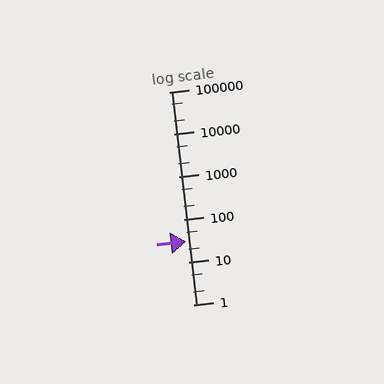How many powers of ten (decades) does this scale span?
The scale spans 5 decades, from 1 to 100000.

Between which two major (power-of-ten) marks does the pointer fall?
The pointer is between 10 and 100.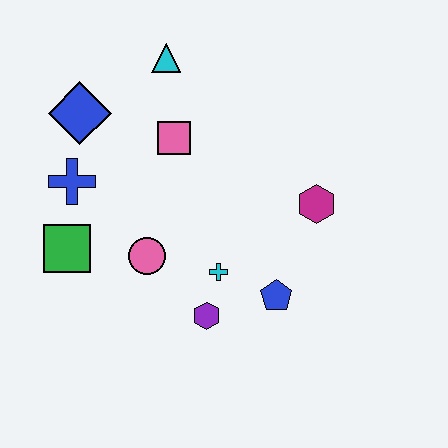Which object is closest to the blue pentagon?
The cyan cross is closest to the blue pentagon.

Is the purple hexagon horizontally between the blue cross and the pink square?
No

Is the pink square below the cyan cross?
No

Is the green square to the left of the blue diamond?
Yes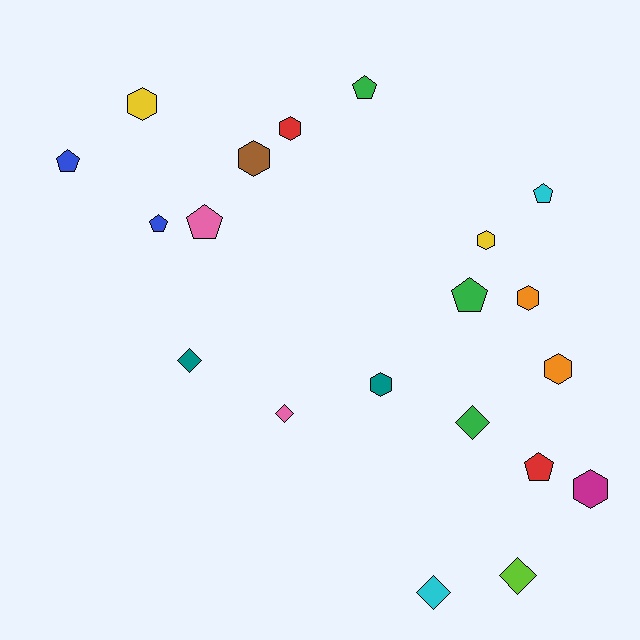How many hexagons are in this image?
There are 8 hexagons.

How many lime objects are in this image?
There is 1 lime object.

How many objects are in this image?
There are 20 objects.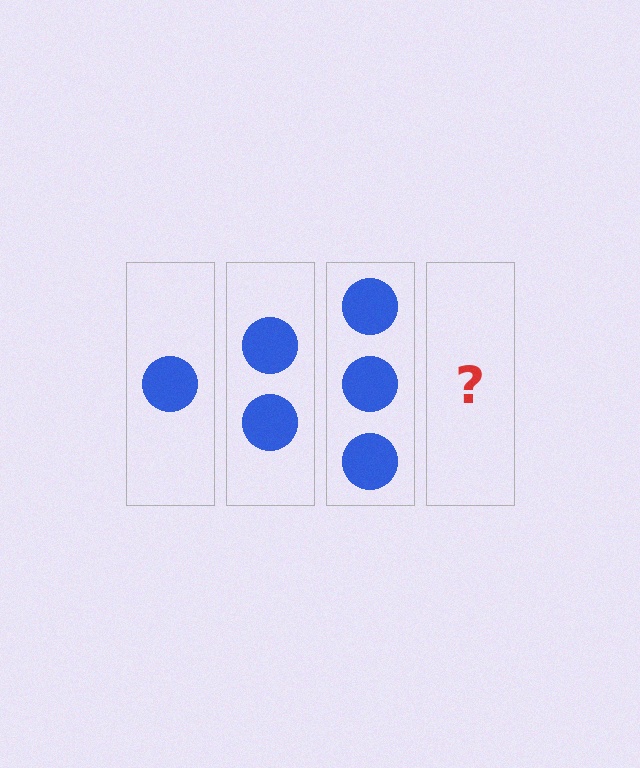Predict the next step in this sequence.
The next step is 4 circles.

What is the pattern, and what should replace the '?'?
The pattern is that each step adds one more circle. The '?' should be 4 circles.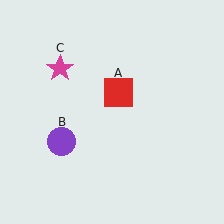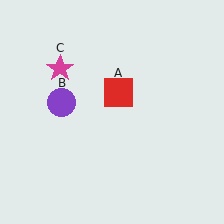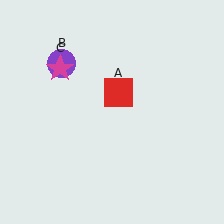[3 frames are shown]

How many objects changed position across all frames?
1 object changed position: purple circle (object B).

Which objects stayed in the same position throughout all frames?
Red square (object A) and magenta star (object C) remained stationary.